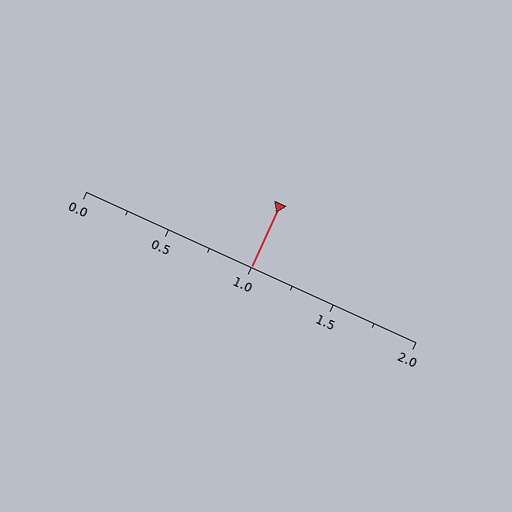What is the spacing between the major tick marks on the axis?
The major ticks are spaced 0.5 apart.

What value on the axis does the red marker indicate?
The marker indicates approximately 1.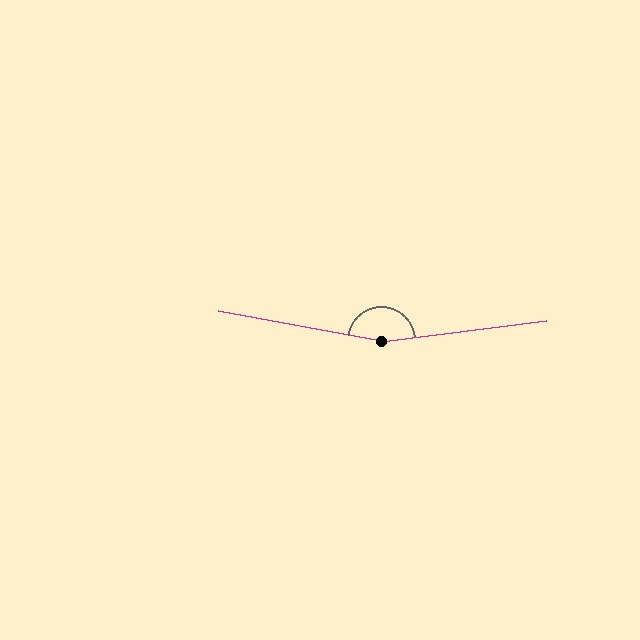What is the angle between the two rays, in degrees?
Approximately 163 degrees.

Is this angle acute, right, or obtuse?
It is obtuse.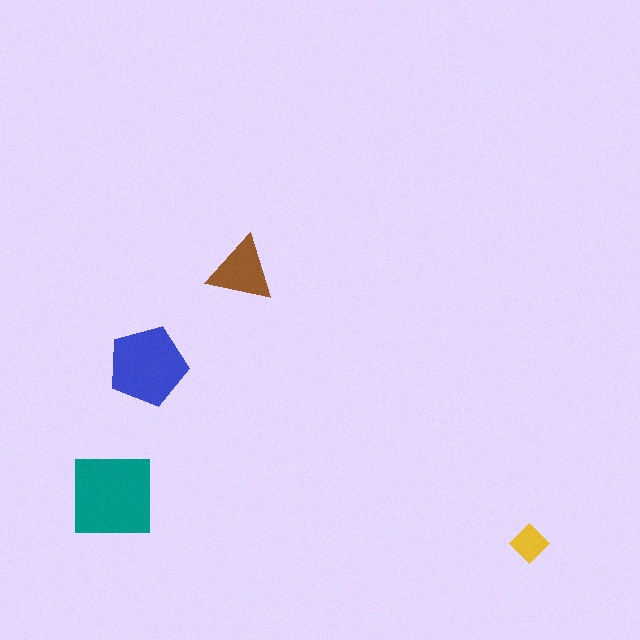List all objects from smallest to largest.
The yellow diamond, the brown triangle, the blue pentagon, the teal square.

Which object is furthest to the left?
The teal square is leftmost.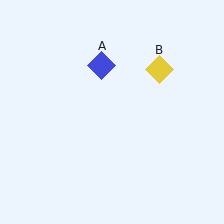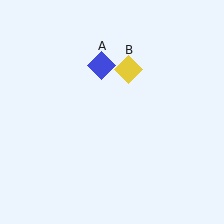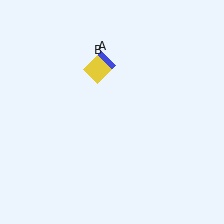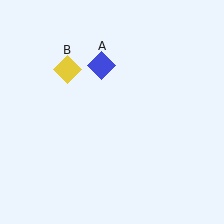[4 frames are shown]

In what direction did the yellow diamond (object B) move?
The yellow diamond (object B) moved left.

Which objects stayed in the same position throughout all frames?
Blue diamond (object A) remained stationary.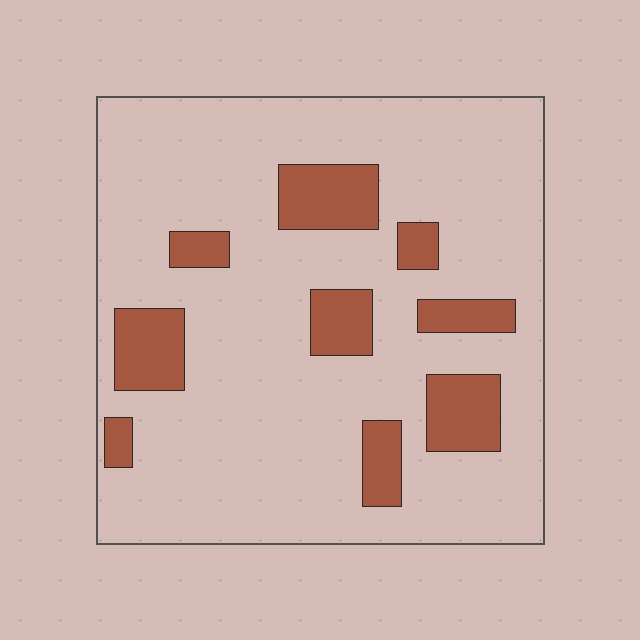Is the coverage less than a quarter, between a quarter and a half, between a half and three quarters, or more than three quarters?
Less than a quarter.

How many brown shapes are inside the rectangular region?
9.